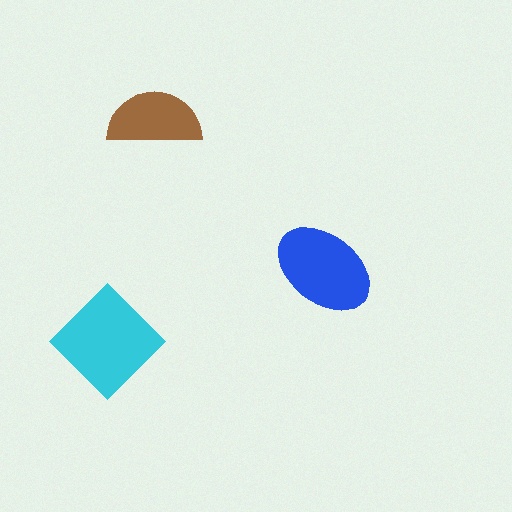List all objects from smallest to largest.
The brown semicircle, the blue ellipse, the cyan diamond.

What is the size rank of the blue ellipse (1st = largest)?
2nd.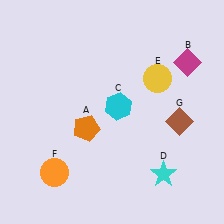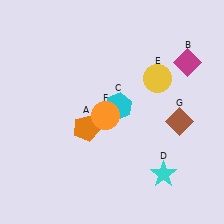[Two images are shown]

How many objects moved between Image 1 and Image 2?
1 object moved between the two images.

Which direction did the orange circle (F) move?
The orange circle (F) moved up.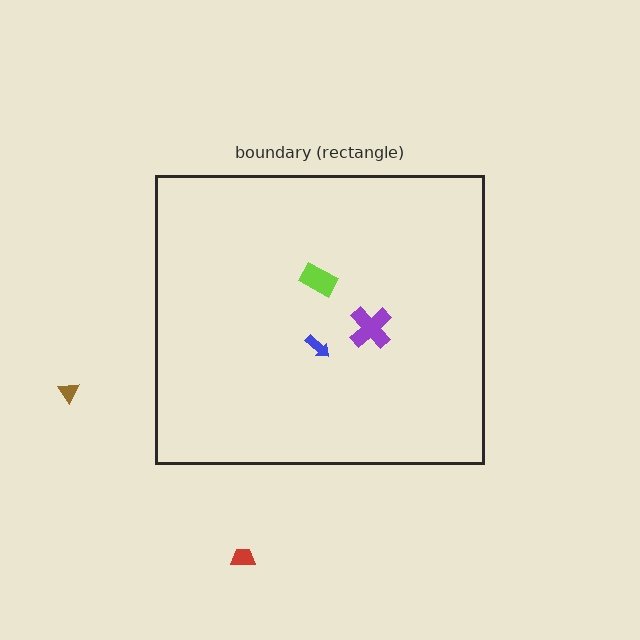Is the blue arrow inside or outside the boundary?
Inside.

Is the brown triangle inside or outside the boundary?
Outside.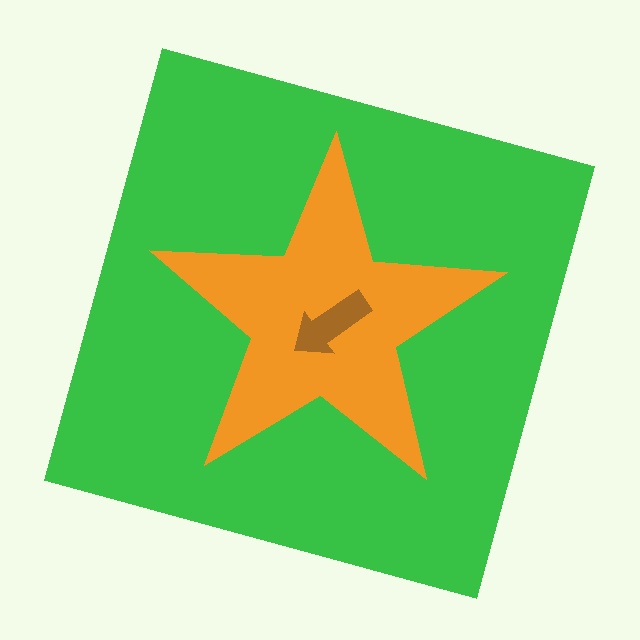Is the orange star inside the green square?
Yes.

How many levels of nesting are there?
3.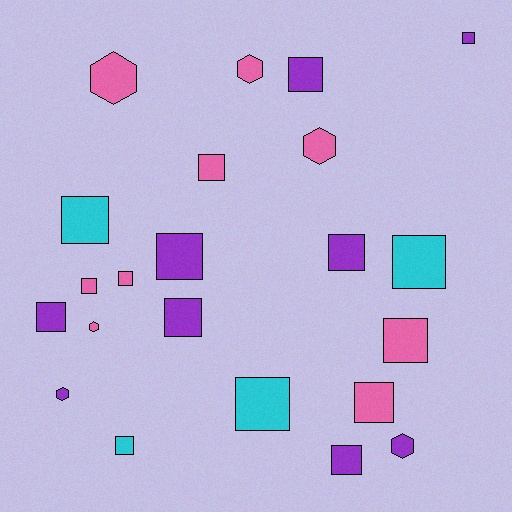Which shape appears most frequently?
Square, with 16 objects.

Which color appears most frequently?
Pink, with 9 objects.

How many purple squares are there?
There are 7 purple squares.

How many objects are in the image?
There are 22 objects.